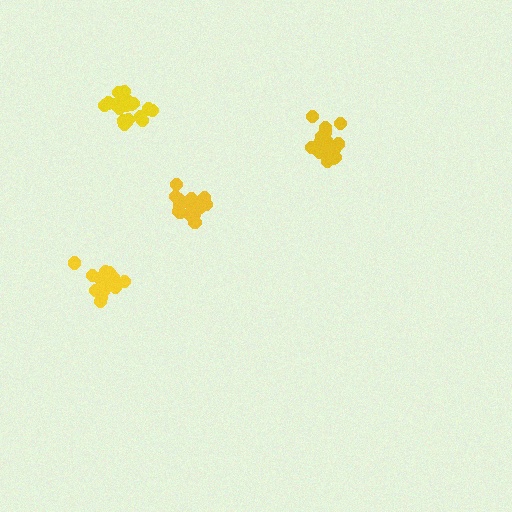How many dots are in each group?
Group 1: 18 dots, Group 2: 19 dots, Group 3: 21 dots, Group 4: 18 dots (76 total).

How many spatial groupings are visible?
There are 4 spatial groupings.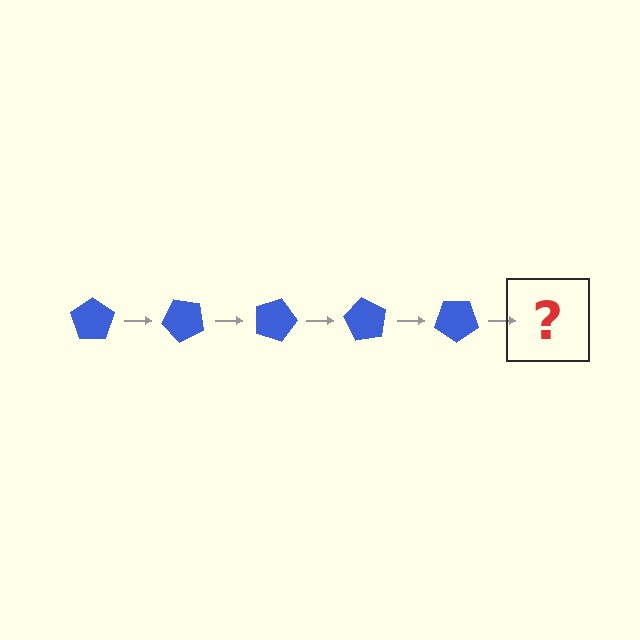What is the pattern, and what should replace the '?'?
The pattern is that the pentagon rotates 45 degrees each step. The '?' should be a blue pentagon rotated 225 degrees.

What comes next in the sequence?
The next element should be a blue pentagon rotated 225 degrees.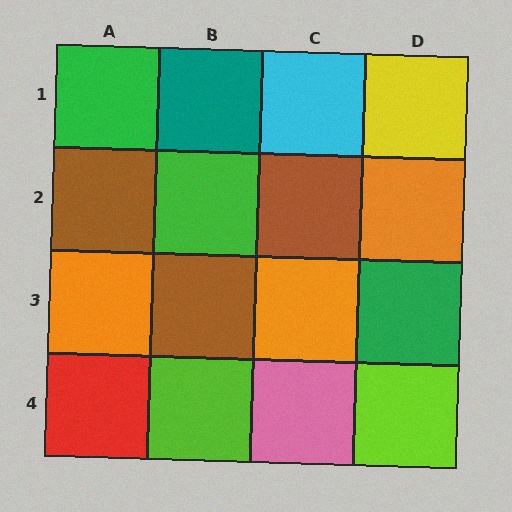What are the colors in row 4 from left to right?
Red, lime, pink, lime.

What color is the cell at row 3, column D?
Green.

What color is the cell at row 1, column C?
Cyan.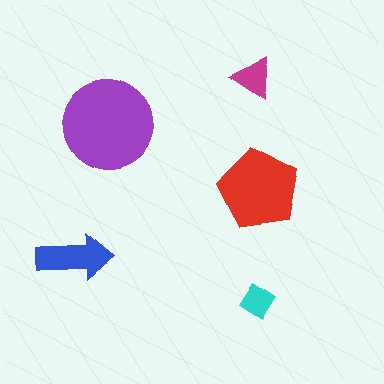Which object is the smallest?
The cyan diamond.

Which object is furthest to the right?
The red pentagon is rightmost.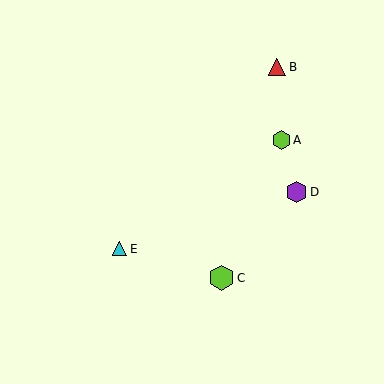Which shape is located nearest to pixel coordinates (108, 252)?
The cyan triangle (labeled E) at (120, 249) is nearest to that location.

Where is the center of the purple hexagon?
The center of the purple hexagon is at (297, 192).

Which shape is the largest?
The lime hexagon (labeled C) is the largest.